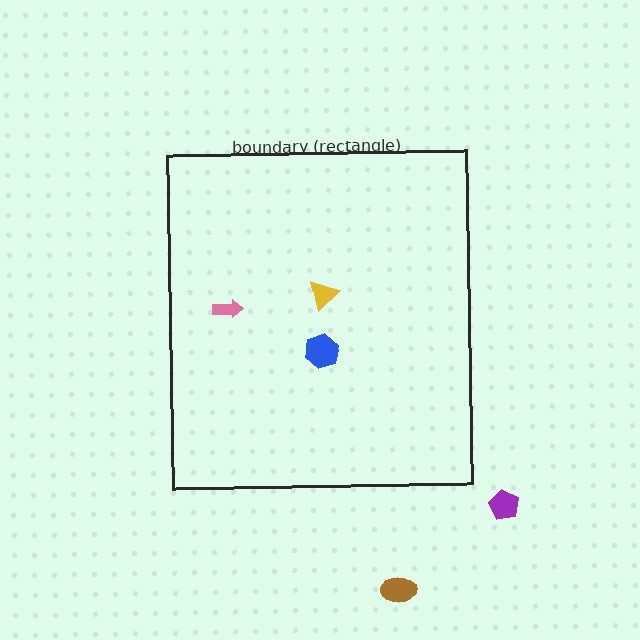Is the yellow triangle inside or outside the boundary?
Inside.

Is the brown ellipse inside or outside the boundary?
Outside.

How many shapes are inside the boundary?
3 inside, 2 outside.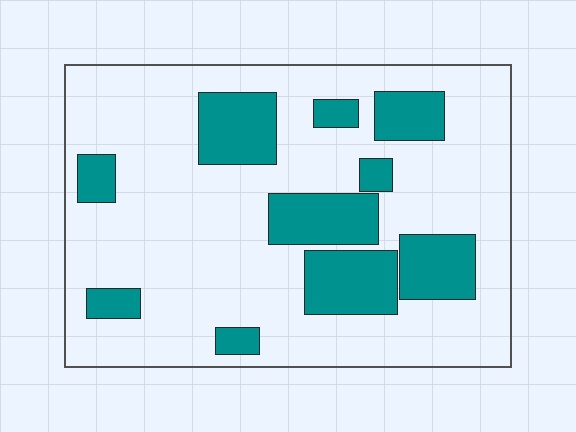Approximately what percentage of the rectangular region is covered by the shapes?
Approximately 25%.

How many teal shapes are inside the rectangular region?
10.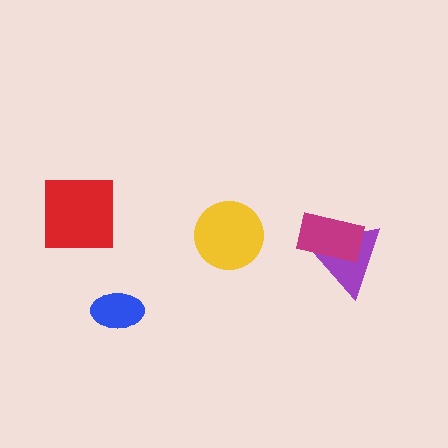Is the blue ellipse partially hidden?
No, no other shape covers it.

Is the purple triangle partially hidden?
Yes, it is partially covered by another shape.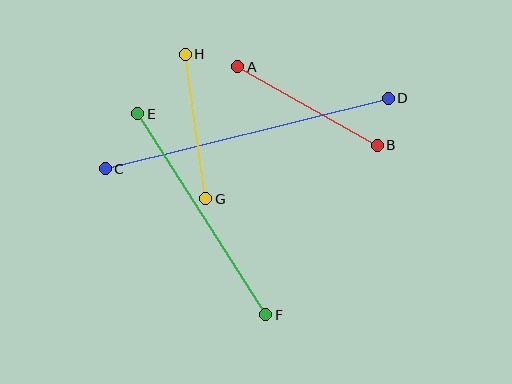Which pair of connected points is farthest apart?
Points C and D are farthest apart.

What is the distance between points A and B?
The distance is approximately 160 pixels.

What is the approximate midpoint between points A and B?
The midpoint is at approximately (308, 106) pixels.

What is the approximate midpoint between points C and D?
The midpoint is at approximately (247, 134) pixels.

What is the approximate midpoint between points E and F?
The midpoint is at approximately (202, 214) pixels.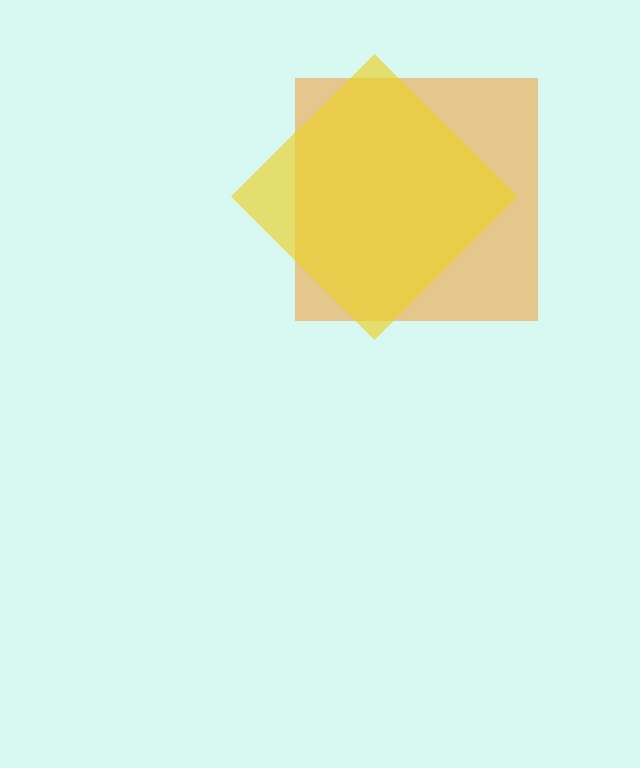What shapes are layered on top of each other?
The layered shapes are: an orange square, a yellow diamond.